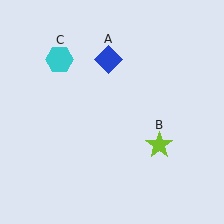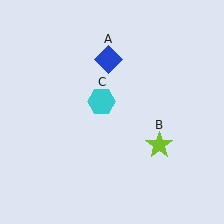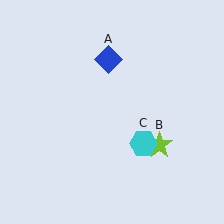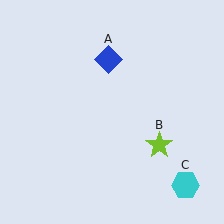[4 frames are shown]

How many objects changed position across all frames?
1 object changed position: cyan hexagon (object C).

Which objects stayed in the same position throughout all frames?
Blue diamond (object A) and lime star (object B) remained stationary.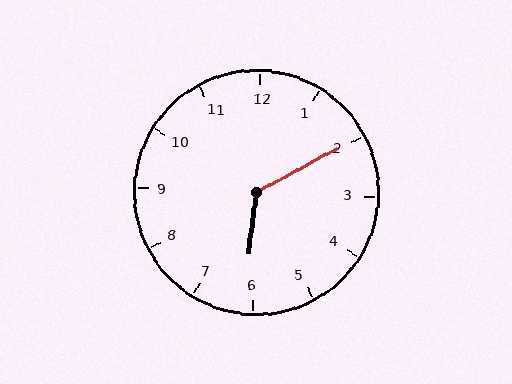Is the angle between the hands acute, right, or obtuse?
It is obtuse.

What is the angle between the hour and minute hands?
Approximately 125 degrees.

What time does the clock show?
6:10.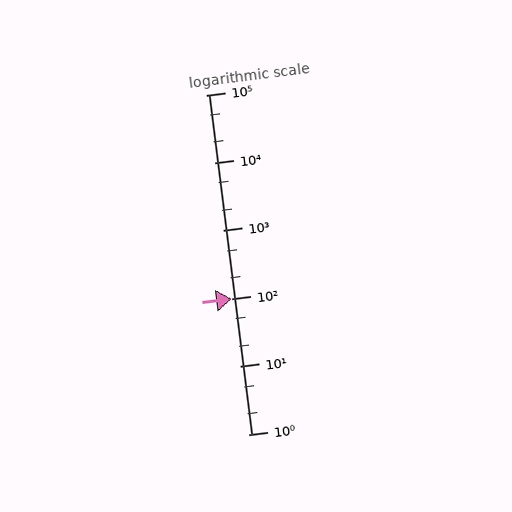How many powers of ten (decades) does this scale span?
The scale spans 5 decades, from 1 to 100000.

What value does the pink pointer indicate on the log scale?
The pointer indicates approximately 100.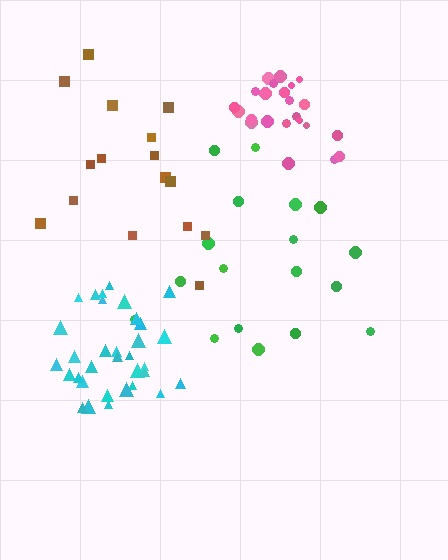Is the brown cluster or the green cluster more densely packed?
Green.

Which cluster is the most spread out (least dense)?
Brown.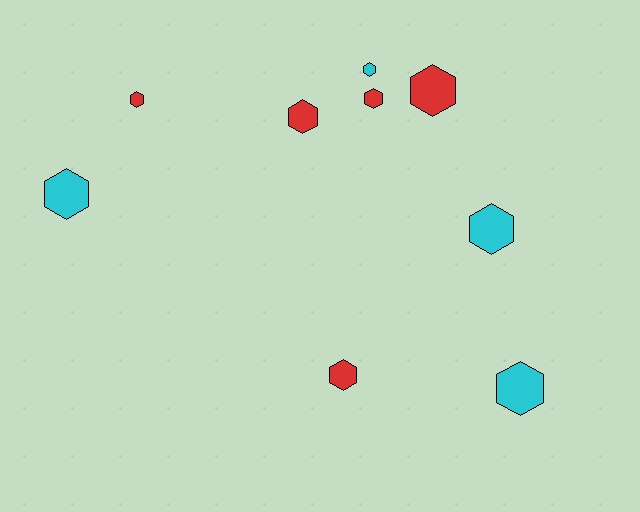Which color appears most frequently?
Red, with 5 objects.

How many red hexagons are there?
There are 5 red hexagons.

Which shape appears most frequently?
Hexagon, with 9 objects.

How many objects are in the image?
There are 9 objects.